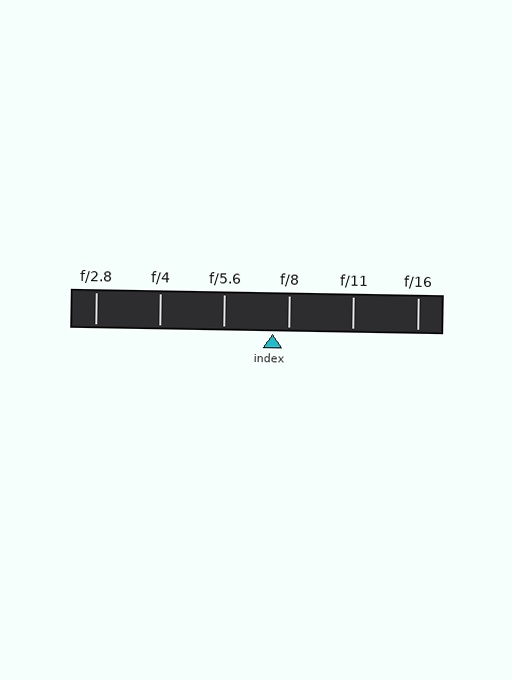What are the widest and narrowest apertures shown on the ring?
The widest aperture shown is f/2.8 and the narrowest is f/16.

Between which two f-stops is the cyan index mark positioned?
The index mark is between f/5.6 and f/8.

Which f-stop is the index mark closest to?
The index mark is closest to f/8.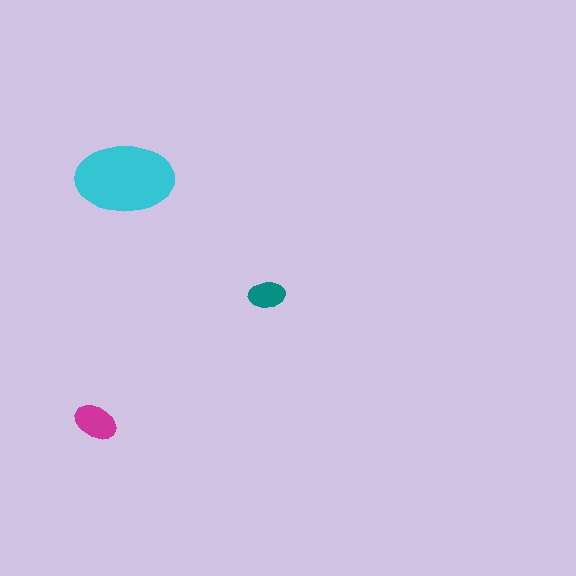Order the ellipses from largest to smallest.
the cyan one, the magenta one, the teal one.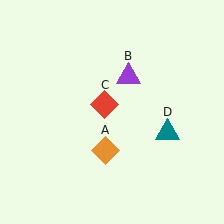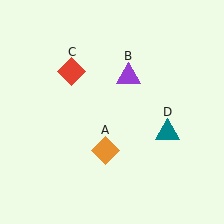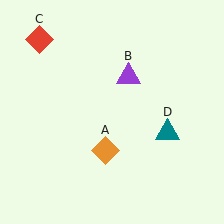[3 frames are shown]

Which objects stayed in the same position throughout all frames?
Orange diamond (object A) and purple triangle (object B) and teal triangle (object D) remained stationary.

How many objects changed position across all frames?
1 object changed position: red diamond (object C).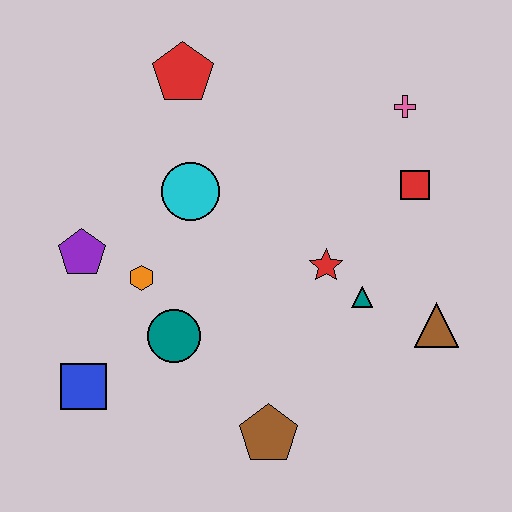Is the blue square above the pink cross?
No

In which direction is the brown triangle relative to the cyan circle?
The brown triangle is to the right of the cyan circle.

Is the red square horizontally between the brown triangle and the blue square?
Yes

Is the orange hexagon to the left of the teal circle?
Yes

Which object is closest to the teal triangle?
The red star is closest to the teal triangle.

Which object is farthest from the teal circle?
The pink cross is farthest from the teal circle.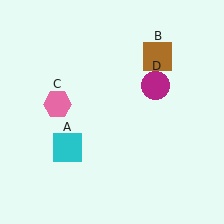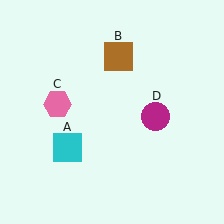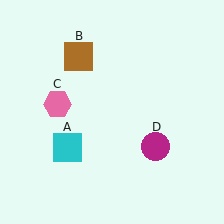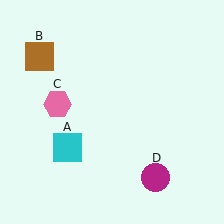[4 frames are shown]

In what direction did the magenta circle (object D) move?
The magenta circle (object D) moved down.